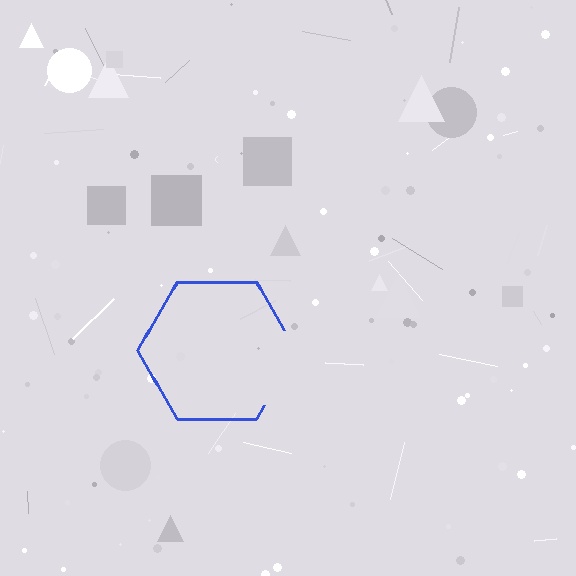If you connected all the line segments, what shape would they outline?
They would outline a hexagon.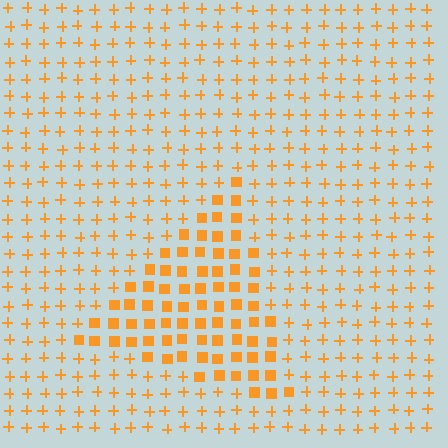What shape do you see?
I see a triangle.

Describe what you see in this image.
The image is filled with small orange elements arranged in a uniform grid. A triangle-shaped region contains squares, while the surrounding area contains plus signs. The boundary is defined purely by the change in element shape.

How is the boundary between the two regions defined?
The boundary is defined by a change in element shape: squares inside vs. plus signs outside. All elements share the same color and spacing.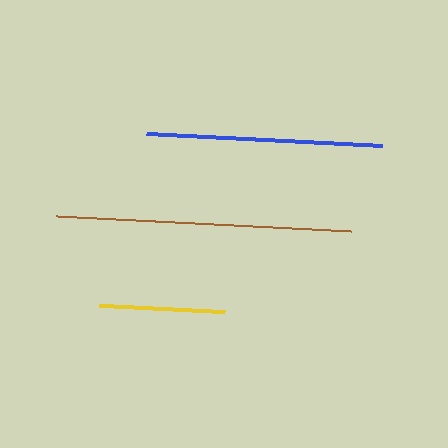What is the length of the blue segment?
The blue segment is approximately 237 pixels long.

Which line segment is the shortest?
The yellow line is the shortest at approximately 126 pixels.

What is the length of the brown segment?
The brown segment is approximately 295 pixels long.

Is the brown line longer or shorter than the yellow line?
The brown line is longer than the yellow line.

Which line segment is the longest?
The brown line is the longest at approximately 295 pixels.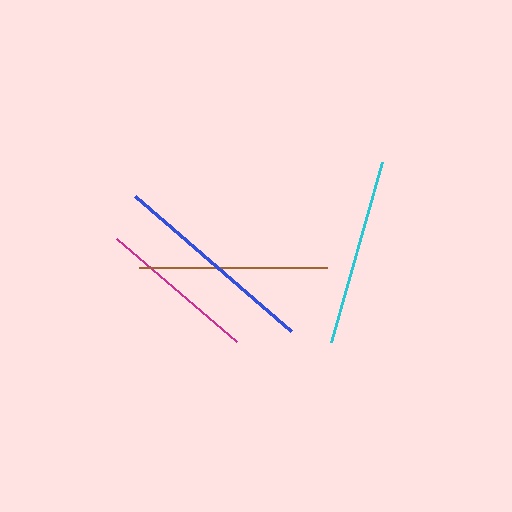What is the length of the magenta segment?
The magenta segment is approximately 158 pixels long.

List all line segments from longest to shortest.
From longest to shortest: blue, brown, cyan, magenta.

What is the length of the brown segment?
The brown segment is approximately 187 pixels long.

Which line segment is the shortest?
The magenta line is the shortest at approximately 158 pixels.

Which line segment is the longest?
The blue line is the longest at approximately 207 pixels.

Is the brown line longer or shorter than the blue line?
The blue line is longer than the brown line.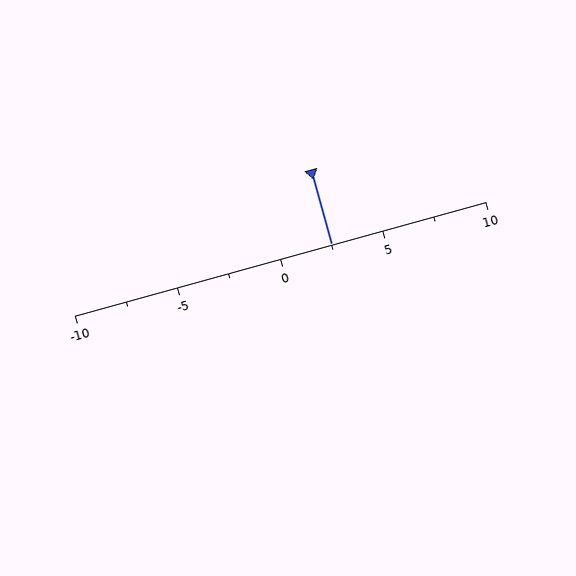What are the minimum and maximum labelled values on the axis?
The axis runs from -10 to 10.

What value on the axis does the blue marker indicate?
The marker indicates approximately 2.5.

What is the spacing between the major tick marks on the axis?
The major ticks are spaced 5 apart.